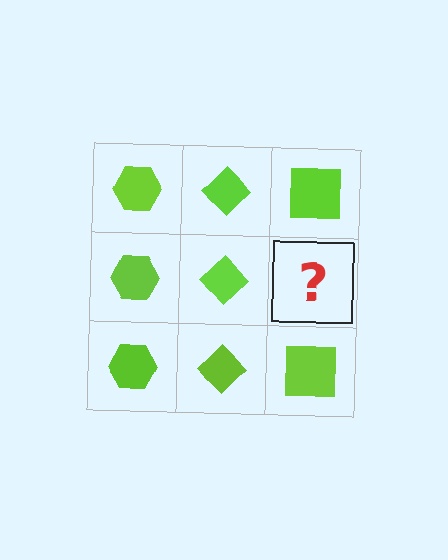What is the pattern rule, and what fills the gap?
The rule is that each column has a consistent shape. The gap should be filled with a lime square.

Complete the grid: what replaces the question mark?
The question mark should be replaced with a lime square.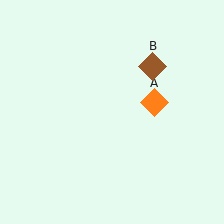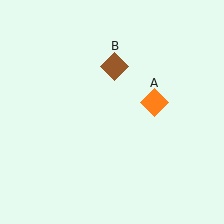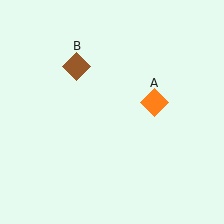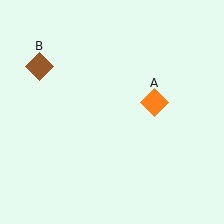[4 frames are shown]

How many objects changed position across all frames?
1 object changed position: brown diamond (object B).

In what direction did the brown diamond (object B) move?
The brown diamond (object B) moved left.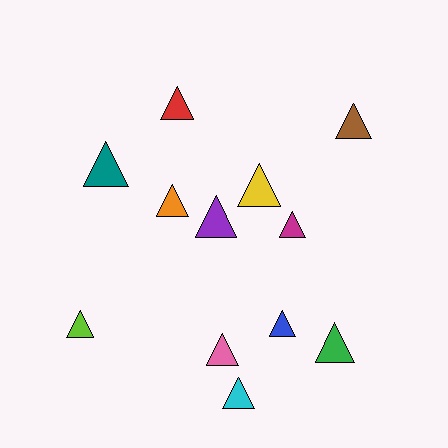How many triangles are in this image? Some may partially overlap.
There are 12 triangles.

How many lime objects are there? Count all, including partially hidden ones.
There is 1 lime object.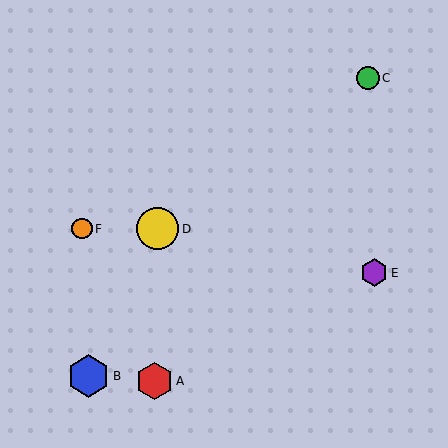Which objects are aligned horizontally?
Objects D, F are aligned horizontally.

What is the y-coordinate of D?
Object D is at y≈229.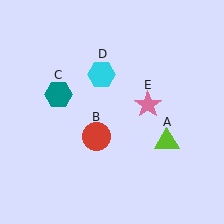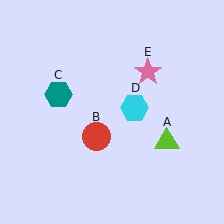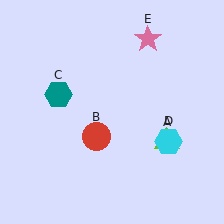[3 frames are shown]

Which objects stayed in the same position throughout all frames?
Lime triangle (object A) and red circle (object B) and teal hexagon (object C) remained stationary.